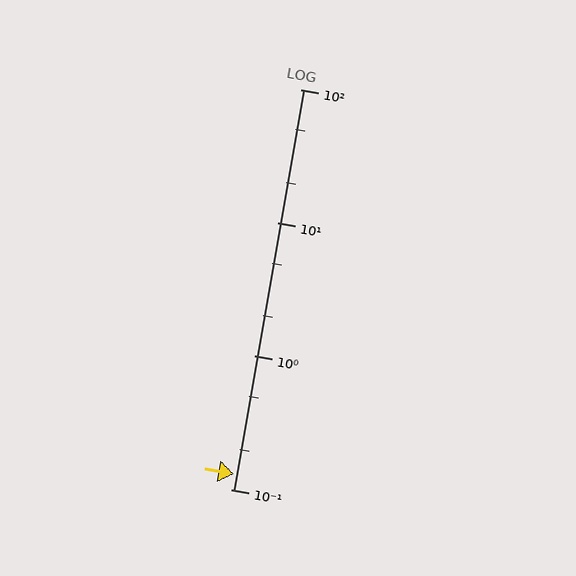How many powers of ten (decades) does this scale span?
The scale spans 3 decades, from 0.1 to 100.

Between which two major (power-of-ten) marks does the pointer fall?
The pointer is between 0.1 and 1.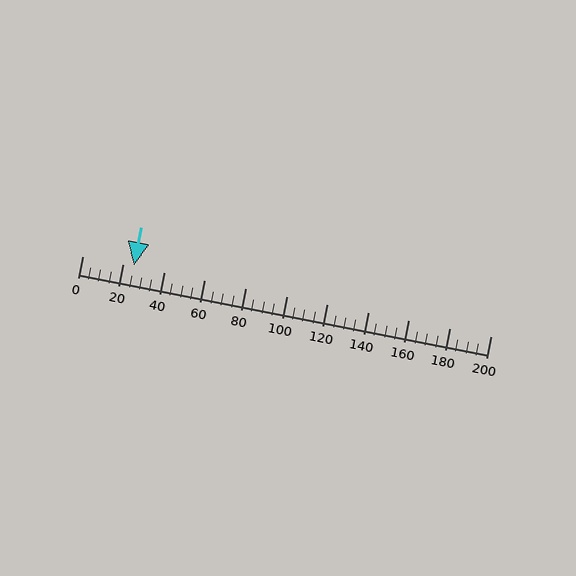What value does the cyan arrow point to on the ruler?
The cyan arrow points to approximately 25.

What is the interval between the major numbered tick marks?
The major tick marks are spaced 20 units apart.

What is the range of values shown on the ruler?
The ruler shows values from 0 to 200.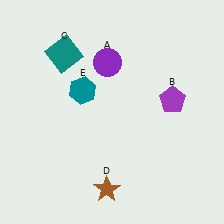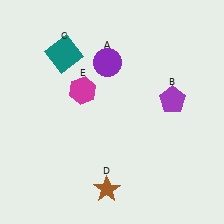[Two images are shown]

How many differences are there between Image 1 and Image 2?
There is 1 difference between the two images.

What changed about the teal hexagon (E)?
In Image 1, E is teal. In Image 2, it changed to magenta.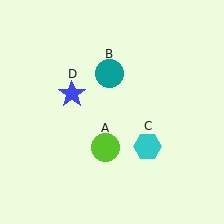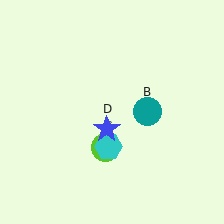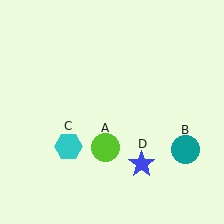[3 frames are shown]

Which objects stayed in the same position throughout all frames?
Lime circle (object A) remained stationary.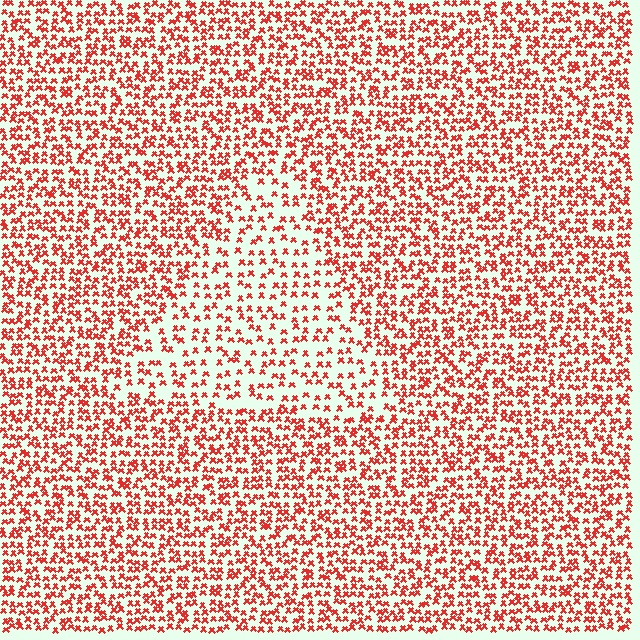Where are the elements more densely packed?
The elements are more densely packed outside the triangle boundary.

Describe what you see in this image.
The image contains small red elements arranged at two different densities. A triangle-shaped region is visible where the elements are less densely packed than the surrounding area.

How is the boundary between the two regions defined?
The boundary is defined by a change in element density (approximately 1.8x ratio). All elements are the same color, size, and shape.